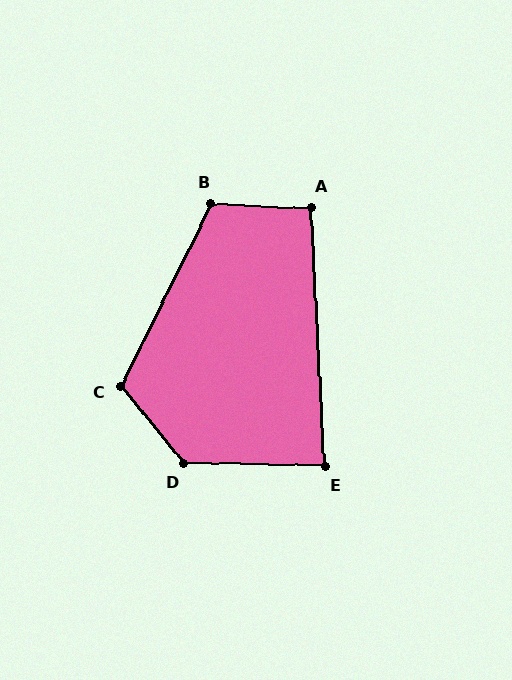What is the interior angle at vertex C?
Approximately 114 degrees (obtuse).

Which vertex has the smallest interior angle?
E, at approximately 86 degrees.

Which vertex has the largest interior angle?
D, at approximately 130 degrees.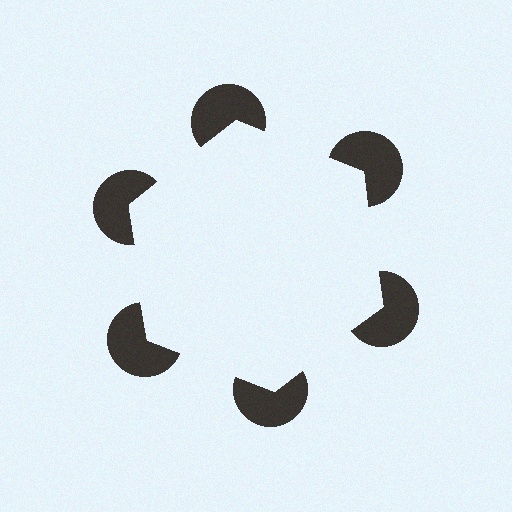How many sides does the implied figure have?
6 sides.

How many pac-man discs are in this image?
There are 6 — one at each vertex of the illusory hexagon.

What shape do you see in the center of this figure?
An illusory hexagon — its edges are inferred from the aligned wedge cuts in the pac-man discs, not physically drawn.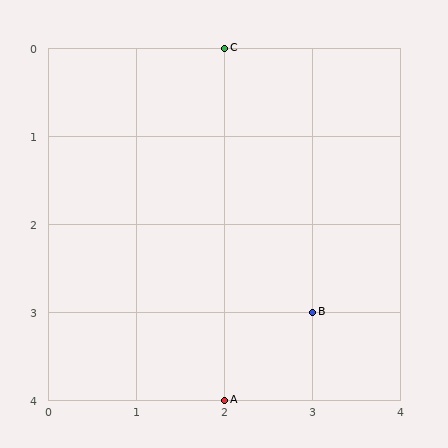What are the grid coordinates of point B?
Point B is at grid coordinates (3, 3).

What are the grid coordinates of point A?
Point A is at grid coordinates (2, 4).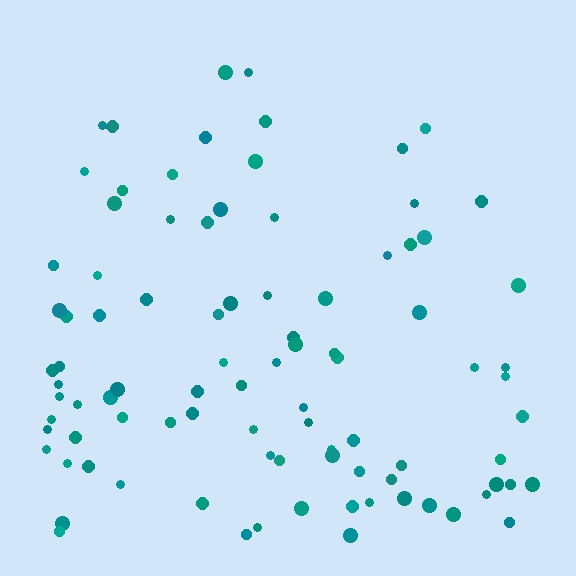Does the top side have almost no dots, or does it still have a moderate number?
Still a moderate number, just noticeably fewer than the bottom.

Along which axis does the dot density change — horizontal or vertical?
Vertical.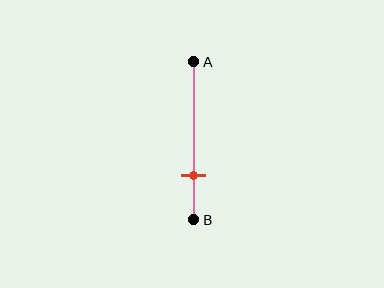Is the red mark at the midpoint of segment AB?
No, the mark is at about 70% from A, not at the 50% midpoint.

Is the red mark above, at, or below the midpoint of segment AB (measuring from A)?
The red mark is below the midpoint of segment AB.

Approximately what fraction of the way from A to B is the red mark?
The red mark is approximately 70% of the way from A to B.